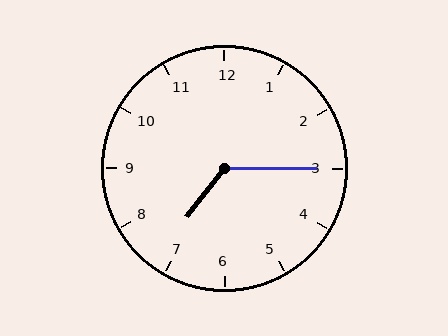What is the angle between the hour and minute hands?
Approximately 128 degrees.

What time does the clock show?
7:15.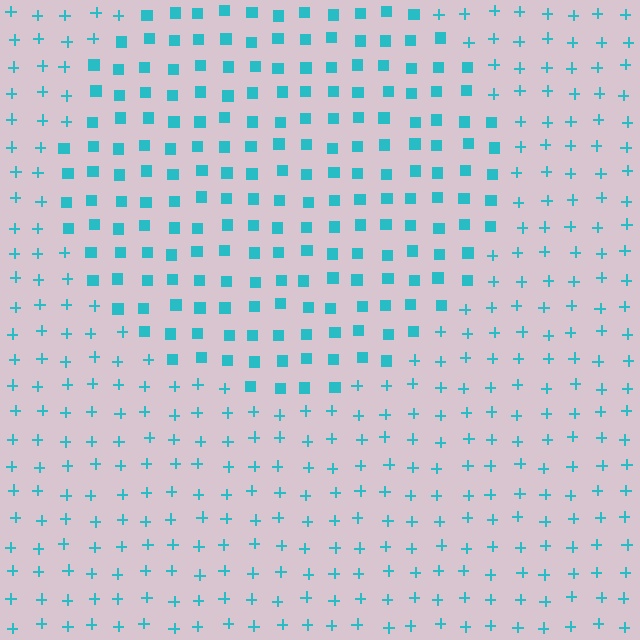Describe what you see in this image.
The image is filled with small cyan elements arranged in a uniform grid. A circle-shaped region contains squares, while the surrounding area contains plus signs. The boundary is defined purely by the change in element shape.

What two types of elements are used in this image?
The image uses squares inside the circle region and plus signs outside it.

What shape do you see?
I see a circle.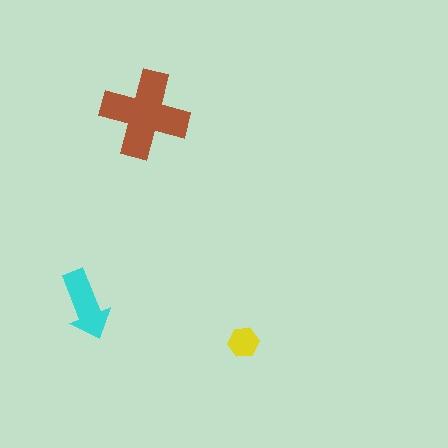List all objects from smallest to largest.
The yellow hexagon, the cyan arrow, the brown cross.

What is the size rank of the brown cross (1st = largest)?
1st.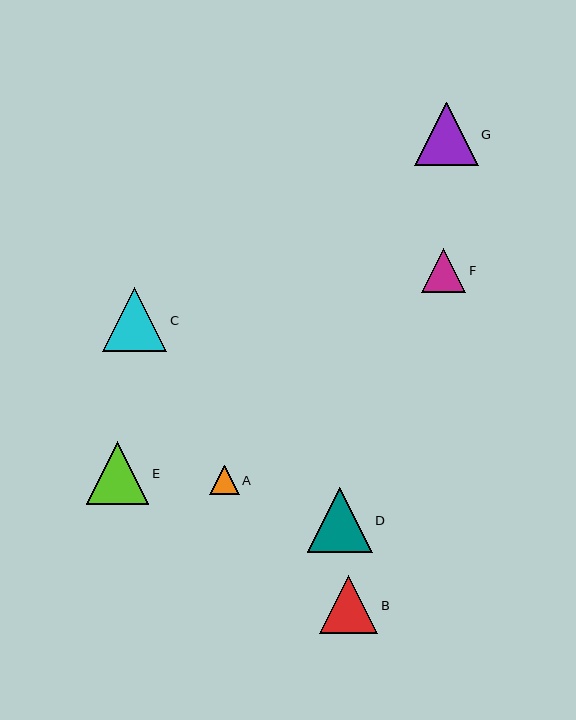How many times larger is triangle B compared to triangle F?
Triangle B is approximately 1.3 times the size of triangle F.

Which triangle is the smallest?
Triangle A is the smallest with a size of approximately 29 pixels.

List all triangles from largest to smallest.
From largest to smallest: D, C, G, E, B, F, A.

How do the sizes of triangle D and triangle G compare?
Triangle D and triangle G are approximately the same size.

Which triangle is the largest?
Triangle D is the largest with a size of approximately 65 pixels.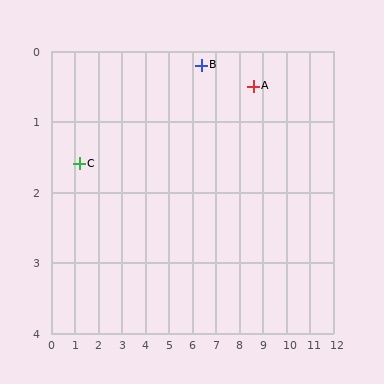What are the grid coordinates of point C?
Point C is at approximately (1.2, 1.6).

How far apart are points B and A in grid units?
Points B and A are about 2.2 grid units apart.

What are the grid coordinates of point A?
Point A is at approximately (8.6, 0.5).